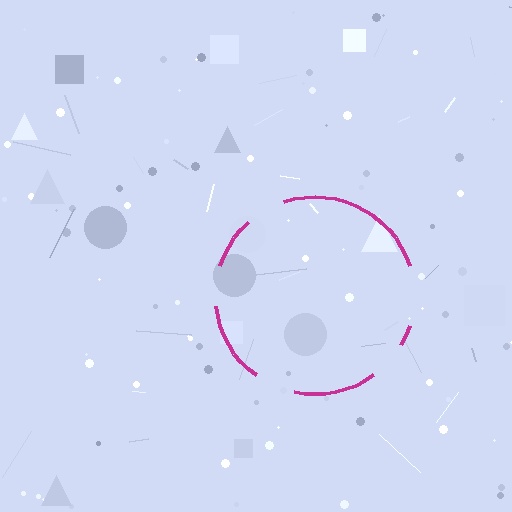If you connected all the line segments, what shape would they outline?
They would outline a circle.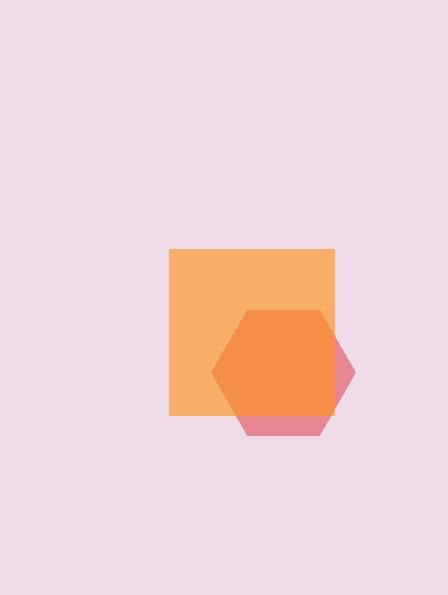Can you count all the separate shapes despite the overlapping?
Yes, there are 2 separate shapes.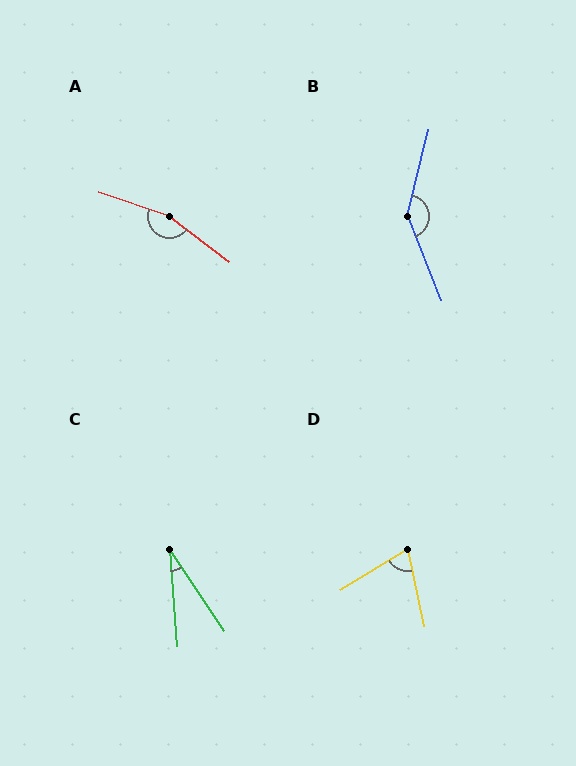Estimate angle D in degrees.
Approximately 70 degrees.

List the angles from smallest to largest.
C (29°), D (70°), B (145°), A (162°).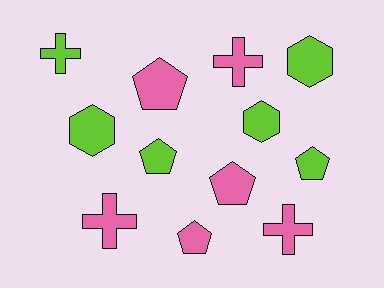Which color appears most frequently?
Lime, with 6 objects.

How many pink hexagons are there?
There are no pink hexagons.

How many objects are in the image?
There are 12 objects.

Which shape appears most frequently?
Pentagon, with 5 objects.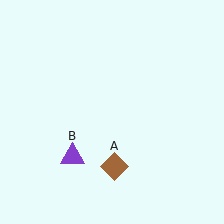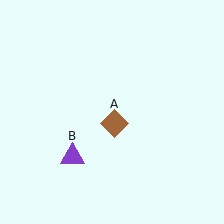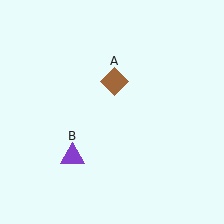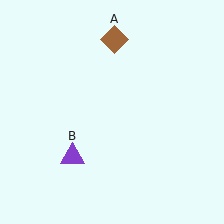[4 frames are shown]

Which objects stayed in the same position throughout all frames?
Purple triangle (object B) remained stationary.